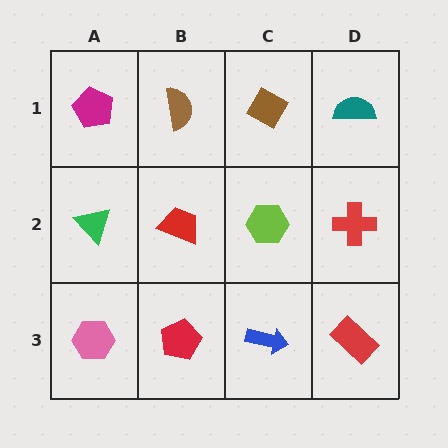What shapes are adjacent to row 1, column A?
A green triangle (row 2, column A), a brown semicircle (row 1, column B).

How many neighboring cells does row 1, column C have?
3.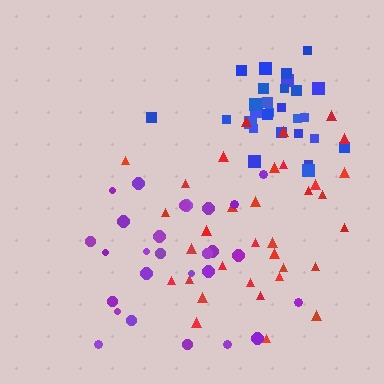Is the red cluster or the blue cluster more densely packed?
Blue.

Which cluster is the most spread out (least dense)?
Purple.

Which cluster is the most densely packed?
Blue.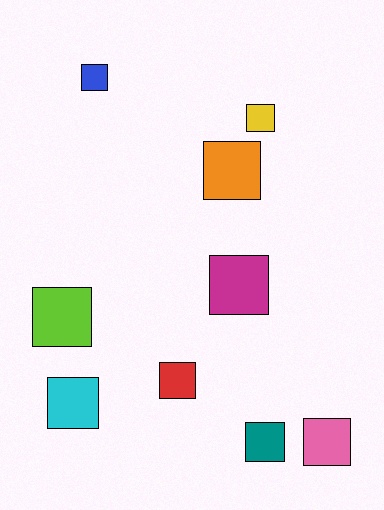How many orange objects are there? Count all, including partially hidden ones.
There is 1 orange object.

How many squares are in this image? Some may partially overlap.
There are 9 squares.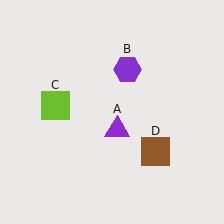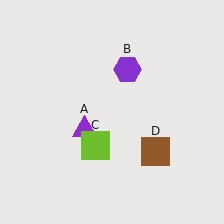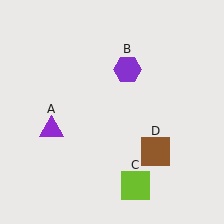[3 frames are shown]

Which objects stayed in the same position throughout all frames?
Purple hexagon (object B) and brown square (object D) remained stationary.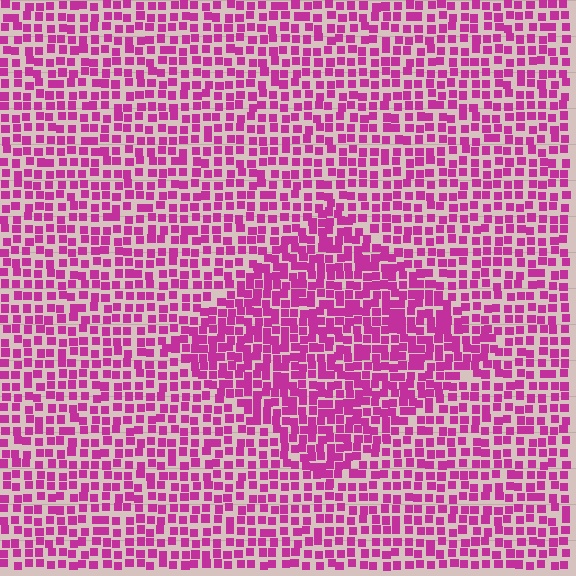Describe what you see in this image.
The image contains small magenta elements arranged at two different densities. A diamond-shaped region is visible where the elements are more densely packed than the surrounding area.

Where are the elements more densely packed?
The elements are more densely packed inside the diamond boundary.